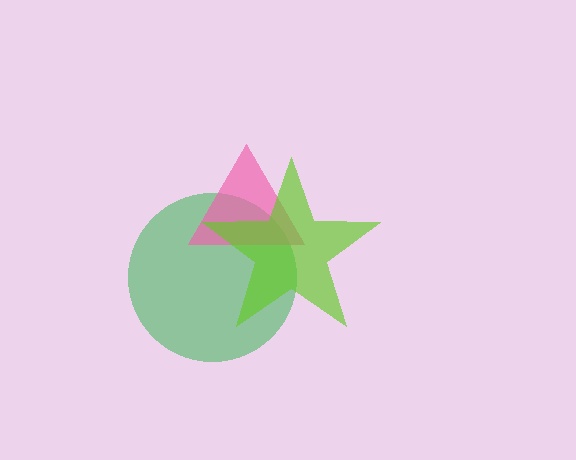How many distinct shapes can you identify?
There are 3 distinct shapes: a green circle, a pink triangle, a lime star.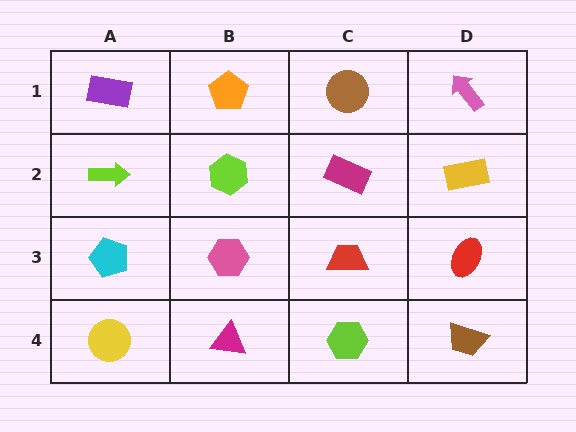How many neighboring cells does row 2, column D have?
3.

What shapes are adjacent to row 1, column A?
A lime arrow (row 2, column A), an orange pentagon (row 1, column B).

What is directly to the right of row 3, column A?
A pink hexagon.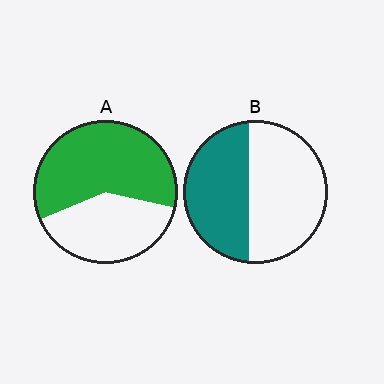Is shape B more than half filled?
No.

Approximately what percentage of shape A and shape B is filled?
A is approximately 60% and B is approximately 45%.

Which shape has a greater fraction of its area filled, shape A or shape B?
Shape A.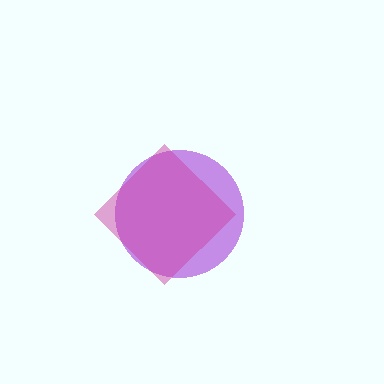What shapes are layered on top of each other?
The layered shapes are: a purple circle, a magenta diamond.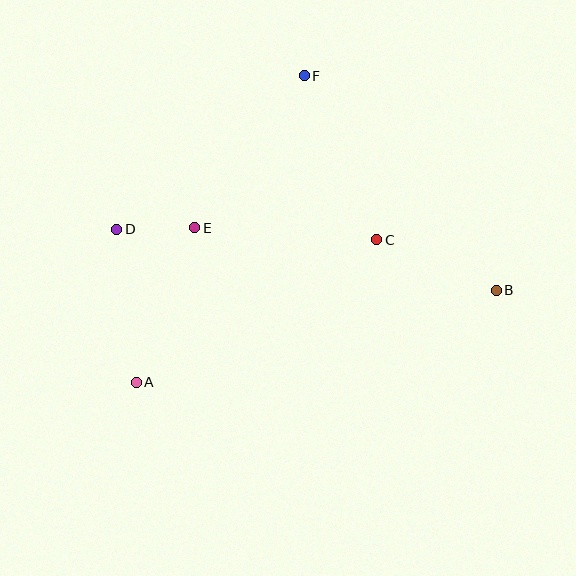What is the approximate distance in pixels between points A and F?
The distance between A and F is approximately 349 pixels.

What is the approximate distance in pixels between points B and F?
The distance between B and F is approximately 288 pixels.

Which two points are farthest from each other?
Points B and D are farthest from each other.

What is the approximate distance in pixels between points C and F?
The distance between C and F is approximately 179 pixels.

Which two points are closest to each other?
Points D and E are closest to each other.